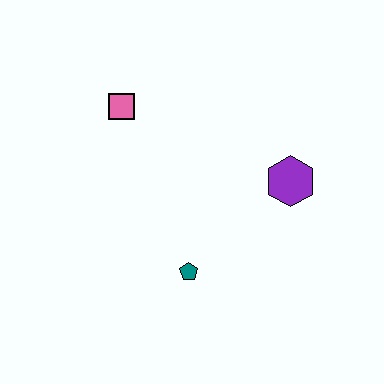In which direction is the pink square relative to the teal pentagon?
The pink square is above the teal pentagon.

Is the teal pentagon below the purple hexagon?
Yes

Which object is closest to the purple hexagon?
The teal pentagon is closest to the purple hexagon.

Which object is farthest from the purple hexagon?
The pink square is farthest from the purple hexagon.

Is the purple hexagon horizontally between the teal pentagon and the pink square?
No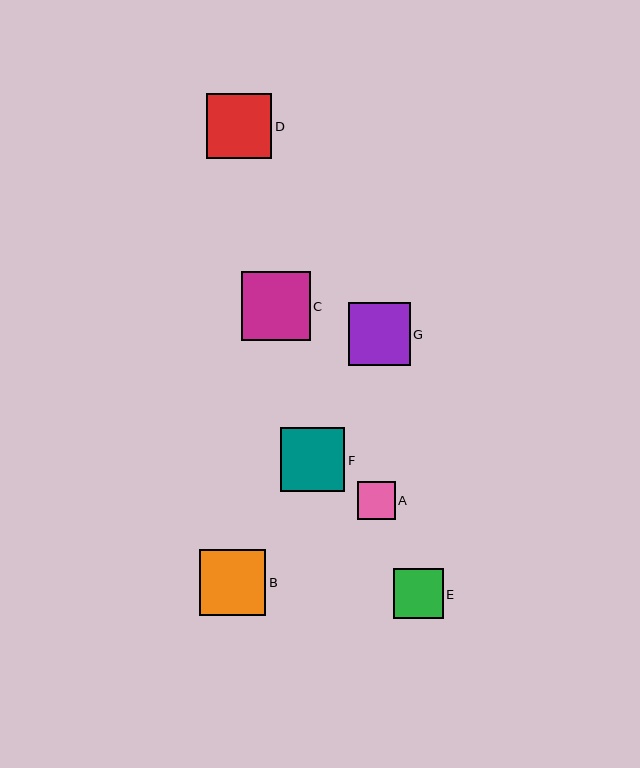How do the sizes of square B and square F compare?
Square B and square F are approximately the same size.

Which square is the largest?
Square C is the largest with a size of approximately 69 pixels.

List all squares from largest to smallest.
From largest to smallest: C, B, D, F, G, E, A.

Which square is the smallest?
Square A is the smallest with a size of approximately 38 pixels.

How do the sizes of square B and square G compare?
Square B and square G are approximately the same size.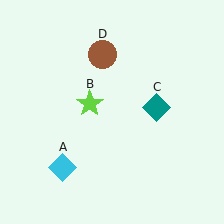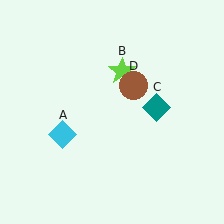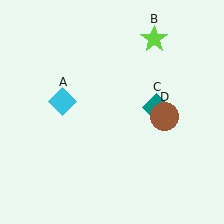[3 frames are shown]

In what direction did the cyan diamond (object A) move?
The cyan diamond (object A) moved up.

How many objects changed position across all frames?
3 objects changed position: cyan diamond (object A), lime star (object B), brown circle (object D).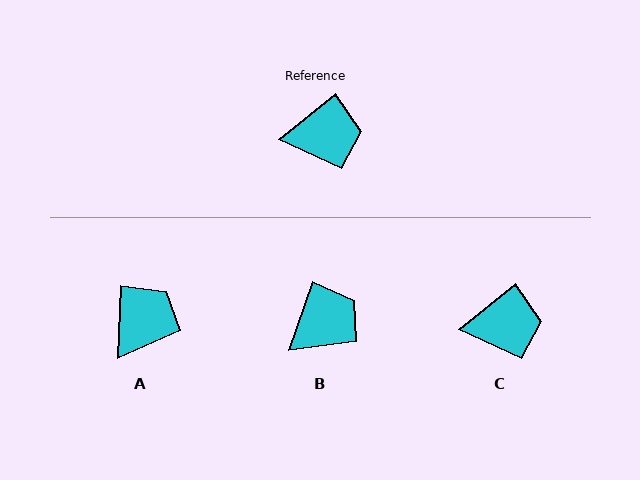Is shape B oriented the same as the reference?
No, it is off by about 31 degrees.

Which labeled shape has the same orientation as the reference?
C.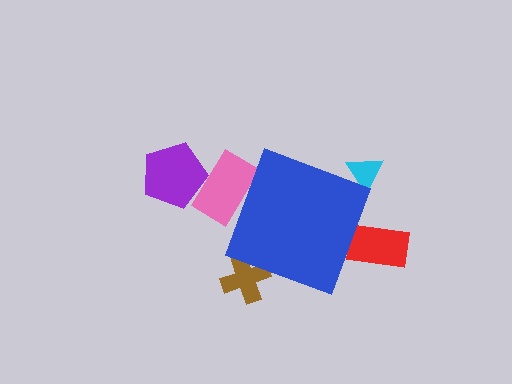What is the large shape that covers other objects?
A blue diamond.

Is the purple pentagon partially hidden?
No, the purple pentagon is fully visible.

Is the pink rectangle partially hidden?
Yes, the pink rectangle is partially hidden behind the blue diamond.